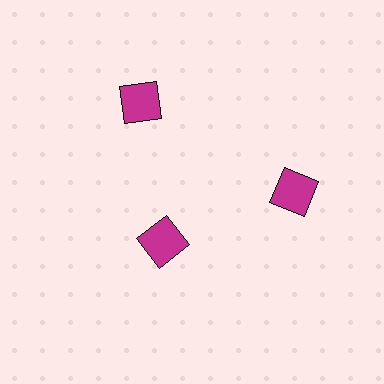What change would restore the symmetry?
The symmetry would be restored by moving it outward, back onto the ring so that all 3 squares sit at equal angles and equal distance from the center.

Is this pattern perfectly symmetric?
No. The 3 magenta squares are arranged in a ring, but one element near the 7 o'clock position is pulled inward toward the center, breaking the 3-fold rotational symmetry.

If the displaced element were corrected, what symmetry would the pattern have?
It would have 3-fold rotational symmetry — the pattern would map onto itself every 120 degrees.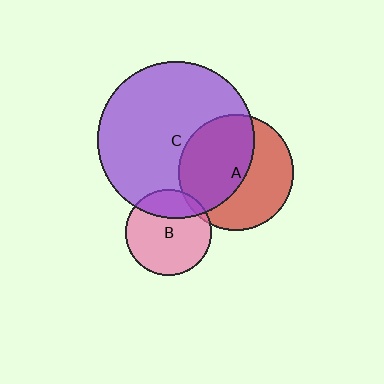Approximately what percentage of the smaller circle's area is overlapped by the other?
Approximately 5%.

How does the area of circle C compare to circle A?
Approximately 1.9 times.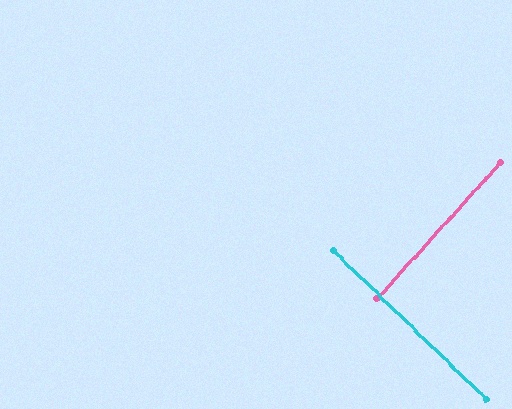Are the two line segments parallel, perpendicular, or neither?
Perpendicular — they meet at approximately 88°.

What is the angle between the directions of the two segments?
Approximately 88 degrees.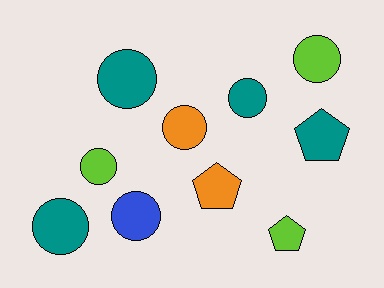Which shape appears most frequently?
Circle, with 7 objects.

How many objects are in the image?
There are 10 objects.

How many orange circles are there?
There is 1 orange circle.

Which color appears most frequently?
Teal, with 4 objects.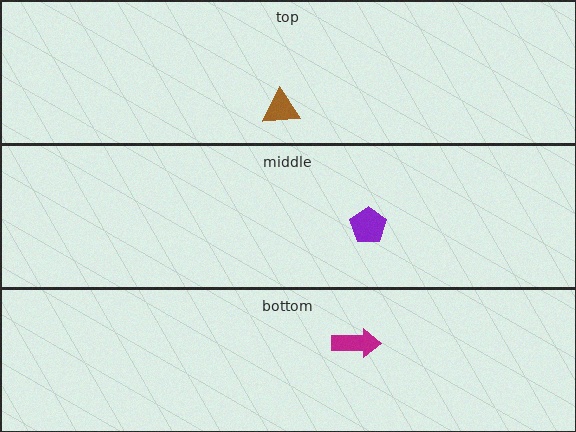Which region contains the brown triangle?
The top region.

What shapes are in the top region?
The brown triangle.